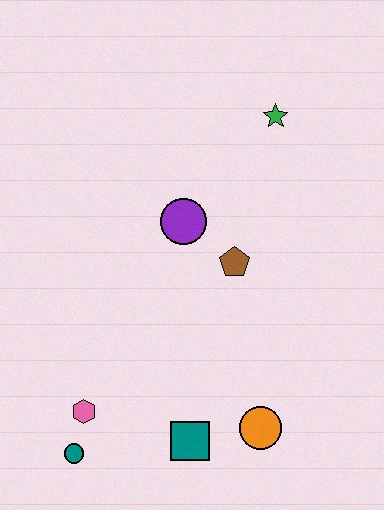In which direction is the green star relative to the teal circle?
The green star is above the teal circle.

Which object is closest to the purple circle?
The brown pentagon is closest to the purple circle.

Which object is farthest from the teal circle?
The green star is farthest from the teal circle.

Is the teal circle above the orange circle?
No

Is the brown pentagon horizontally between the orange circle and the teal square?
Yes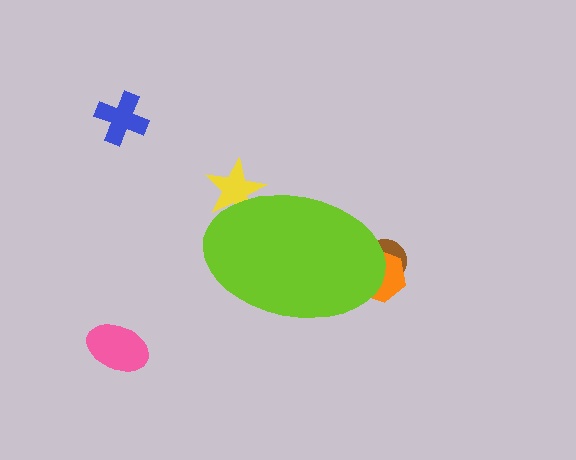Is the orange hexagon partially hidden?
Yes, the orange hexagon is partially hidden behind the lime ellipse.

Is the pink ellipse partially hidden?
No, the pink ellipse is fully visible.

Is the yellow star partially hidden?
Yes, the yellow star is partially hidden behind the lime ellipse.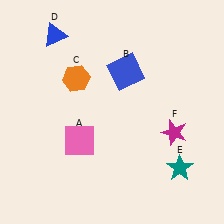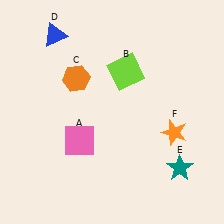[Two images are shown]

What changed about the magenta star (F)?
In Image 1, F is magenta. In Image 2, it changed to orange.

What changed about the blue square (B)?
In Image 1, B is blue. In Image 2, it changed to lime.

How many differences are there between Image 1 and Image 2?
There are 2 differences between the two images.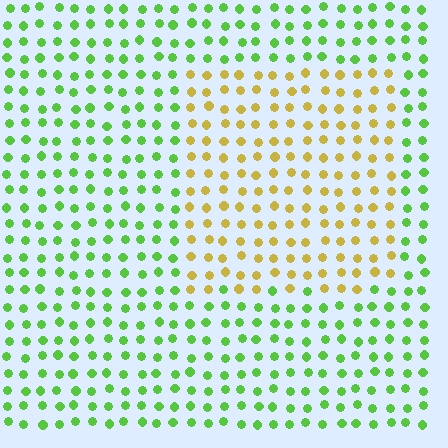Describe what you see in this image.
The image is filled with small lime elements in a uniform arrangement. A rectangle-shaped region is visible where the elements are tinted to a slightly different hue, forming a subtle color boundary.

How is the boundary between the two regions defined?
The boundary is defined purely by a slight shift in hue (about 58 degrees). Spacing, size, and orientation are identical on both sides.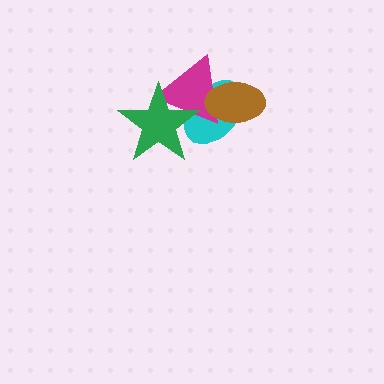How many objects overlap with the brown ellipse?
2 objects overlap with the brown ellipse.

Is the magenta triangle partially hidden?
Yes, it is partially covered by another shape.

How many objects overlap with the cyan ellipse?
3 objects overlap with the cyan ellipse.